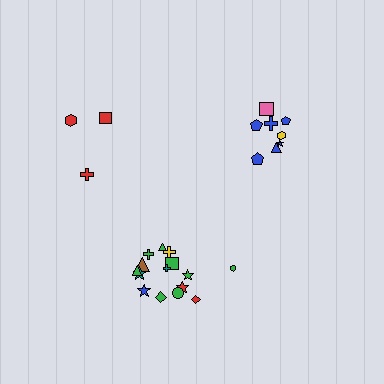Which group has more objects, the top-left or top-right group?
The top-right group.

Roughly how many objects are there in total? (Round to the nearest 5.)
Roughly 25 objects in total.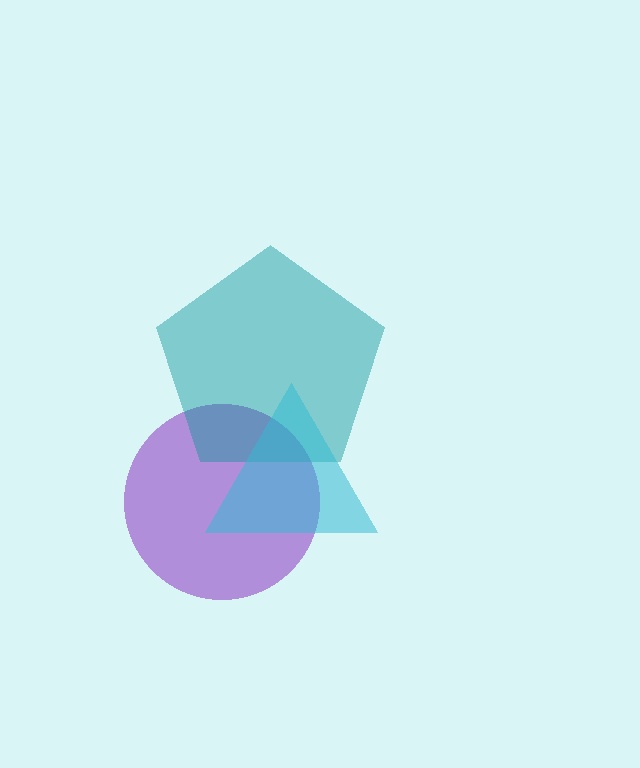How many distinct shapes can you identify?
There are 3 distinct shapes: a purple circle, a teal pentagon, a cyan triangle.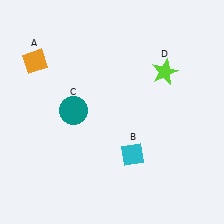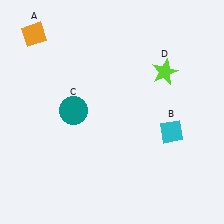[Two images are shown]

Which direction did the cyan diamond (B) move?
The cyan diamond (B) moved right.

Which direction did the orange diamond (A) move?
The orange diamond (A) moved up.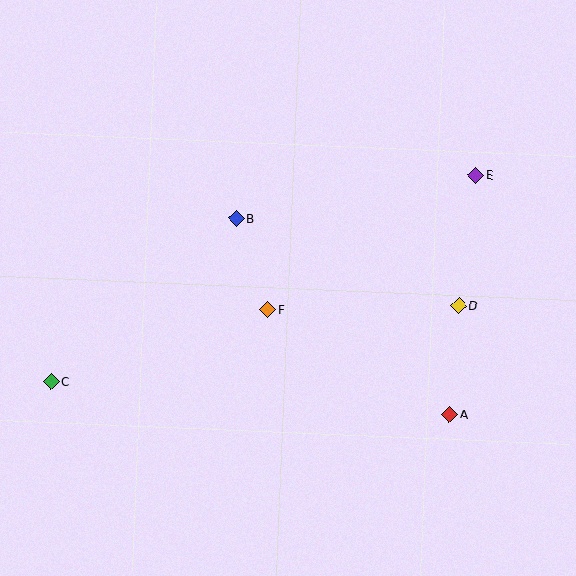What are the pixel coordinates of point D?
Point D is at (459, 305).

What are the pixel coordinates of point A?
Point A is at (449, 414).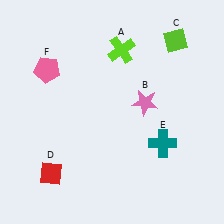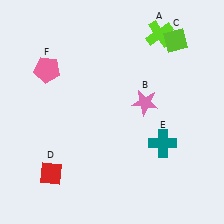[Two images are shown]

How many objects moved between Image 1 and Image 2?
1 object moved between the two images.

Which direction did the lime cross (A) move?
The lime cross (A) moved right.